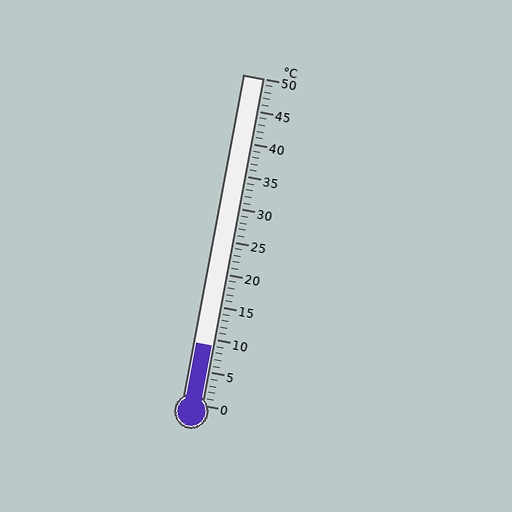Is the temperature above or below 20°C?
The temperature is below 20°C.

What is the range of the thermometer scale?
The thermometer scale ranges from 0°C to 50°C.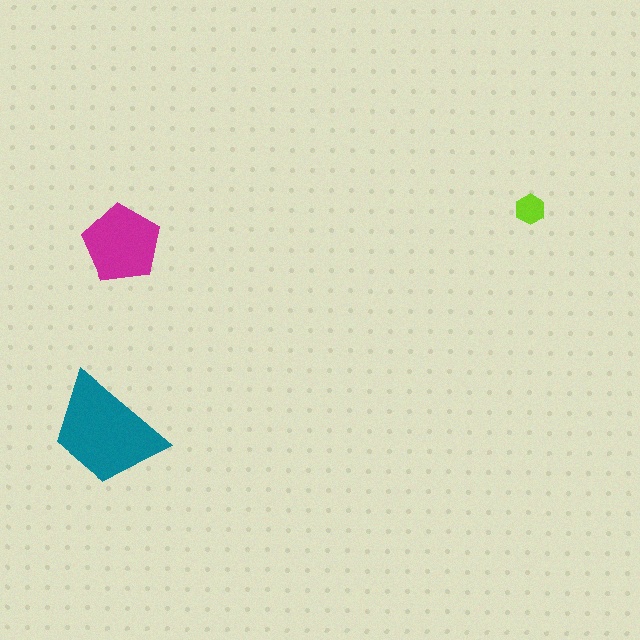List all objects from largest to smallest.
The teal trapezoid, the magenta pentagon, the lime hexagon.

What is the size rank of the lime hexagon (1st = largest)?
3rd.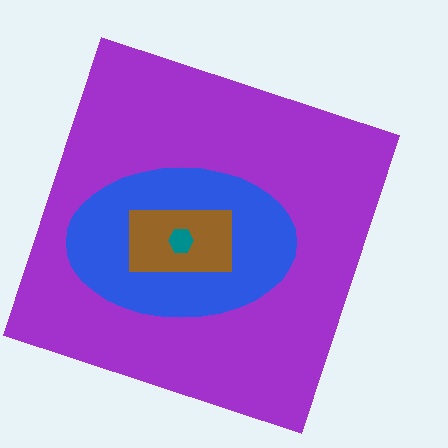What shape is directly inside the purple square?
The blue ellipse.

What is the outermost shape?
The purple square.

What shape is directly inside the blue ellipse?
The brown rectangle.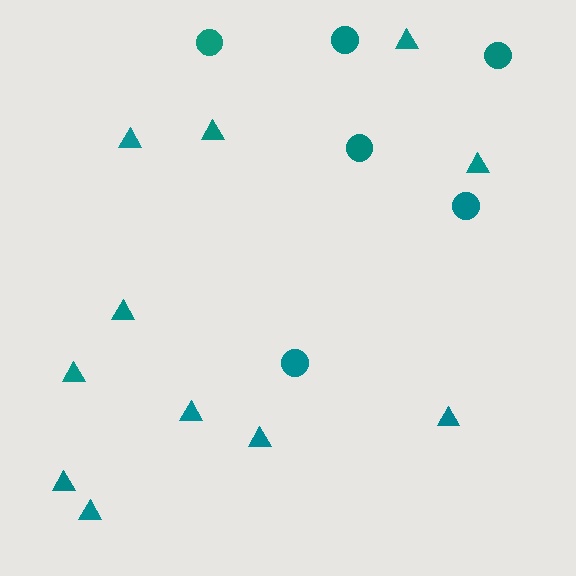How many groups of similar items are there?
There are 2 groups: one group of circles (6) and one group of triangles (11).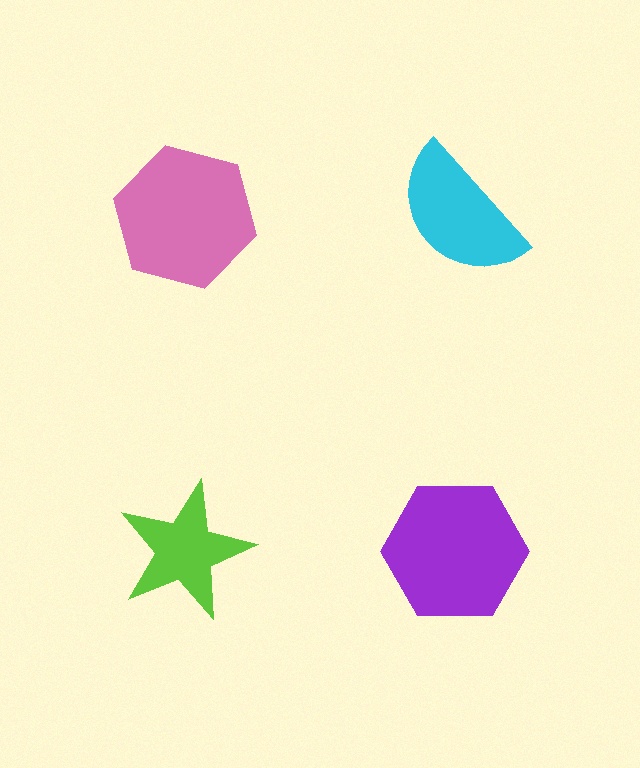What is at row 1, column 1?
A pink hexagon.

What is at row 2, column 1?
A lime star.